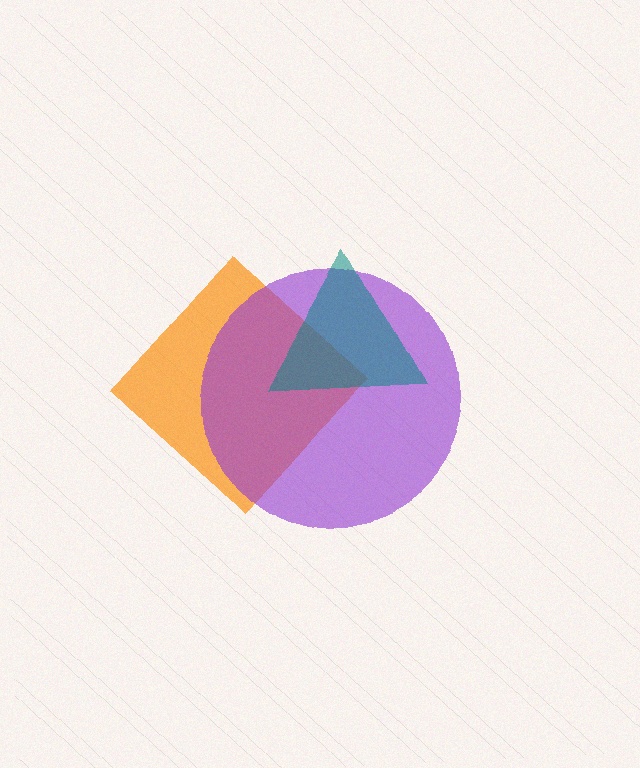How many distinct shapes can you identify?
There are 3 distinct shapes: an orange diamond, a purple circle, a teal triangle.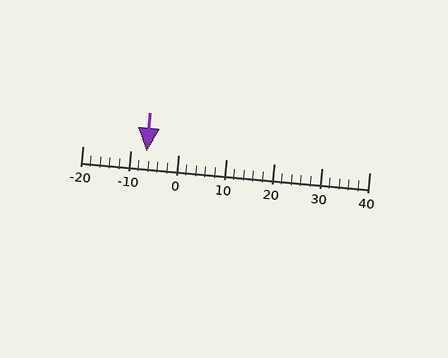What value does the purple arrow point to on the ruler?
The purple arrow points to approximately -7.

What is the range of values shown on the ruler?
The ruler shows values from -20 to 40.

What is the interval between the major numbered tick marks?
The major tick marks are spaced 10 units apart.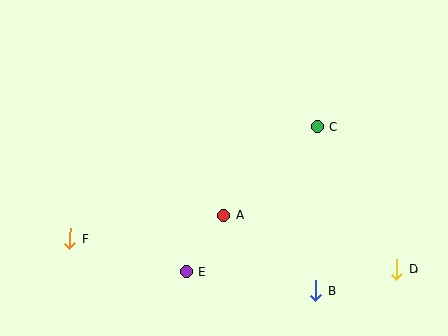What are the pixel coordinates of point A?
Point A is at (223, 215).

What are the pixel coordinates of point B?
Point B is at (316, 291).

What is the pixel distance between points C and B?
The distance between C and B is 164 pixels.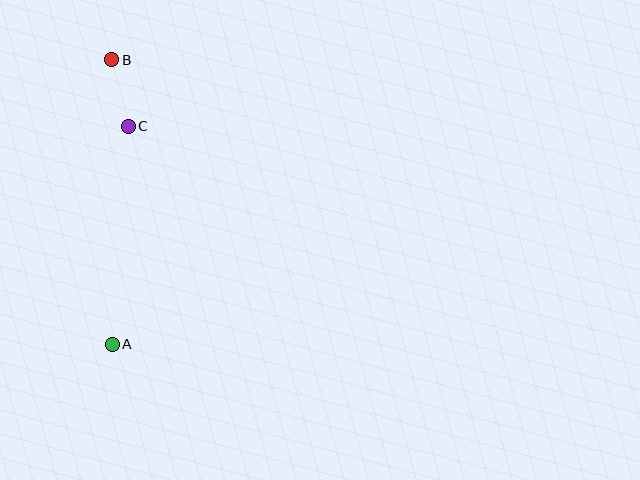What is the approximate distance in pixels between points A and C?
The distance between A and C is approximately 219 pixels.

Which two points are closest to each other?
Points B and C are closest to each other.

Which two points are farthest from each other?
Points A and B are farthest from each other.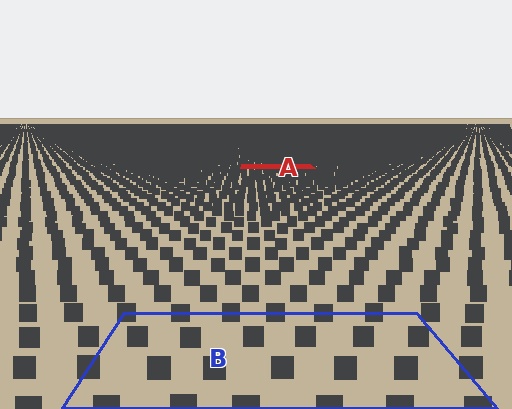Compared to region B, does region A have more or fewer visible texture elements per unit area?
Region A has more texture elements per unit area — they are packed more densely because it is farther away.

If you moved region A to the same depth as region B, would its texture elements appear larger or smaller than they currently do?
They would appear larger. At a closer depth, the same texture elements are projected at a bigger on-screen size.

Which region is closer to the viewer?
Region B is closer. The texture elements there are larger and more spread out.